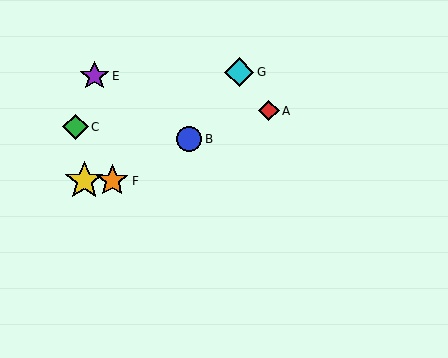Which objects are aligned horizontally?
Objects D, F are aligned horizontally.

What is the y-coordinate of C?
Object C is at y≈127.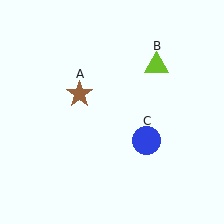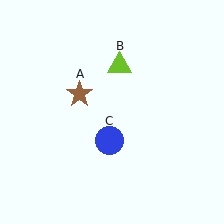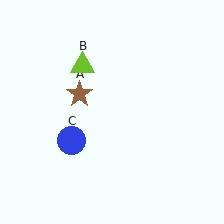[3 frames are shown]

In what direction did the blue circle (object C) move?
The blue circle (object C) moved left.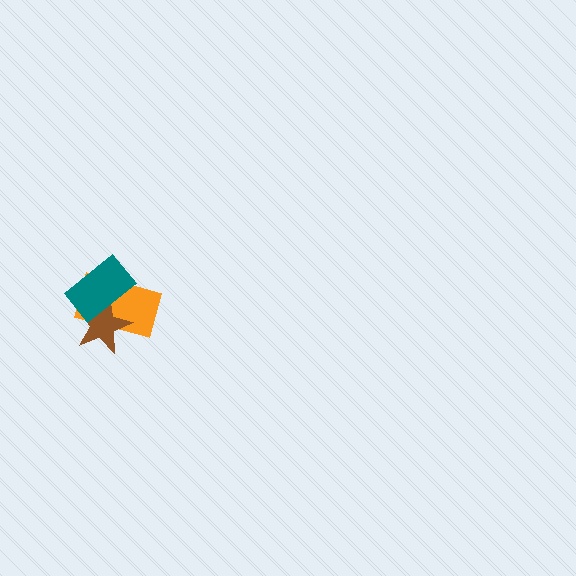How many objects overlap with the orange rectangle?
2 objects overlap with the orange rectangle.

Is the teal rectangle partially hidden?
No, no other shape covers it.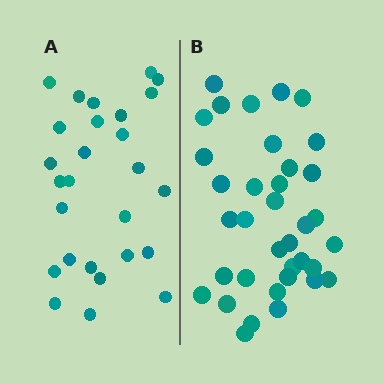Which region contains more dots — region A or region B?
Region B (the right region) has more dots.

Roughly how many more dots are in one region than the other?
Region B has roughly 8 or so more dots than region A.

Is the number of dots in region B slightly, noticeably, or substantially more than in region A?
Region B has noticeably more, but not dramatically so. The ratio is roughly 1.3 to 1.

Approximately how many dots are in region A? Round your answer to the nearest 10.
About 30 dots. (The exact count is 27, which rounds to 30.)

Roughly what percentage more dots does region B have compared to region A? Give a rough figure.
About 35% more.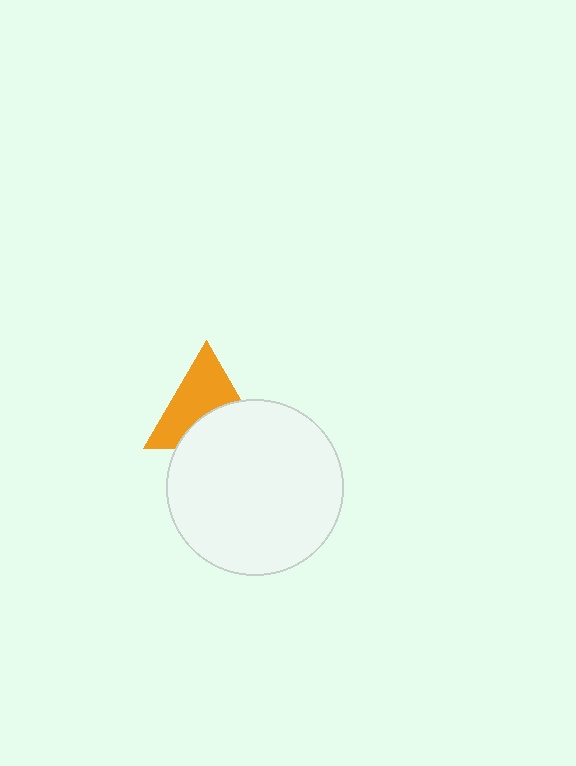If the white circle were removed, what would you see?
You would see the complete orange triangle.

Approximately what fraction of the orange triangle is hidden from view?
Roughly 42% of the orange triangle is hidden behind the white circle.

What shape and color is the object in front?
The object in front is a white circle.